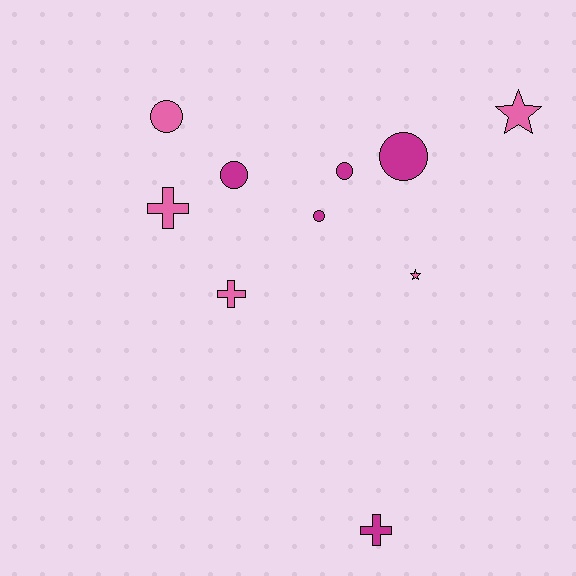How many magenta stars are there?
There are no magenta stars.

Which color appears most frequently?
Pink, with 5 objects.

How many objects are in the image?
There are 10 objects.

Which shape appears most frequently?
Circle, with 5 objects.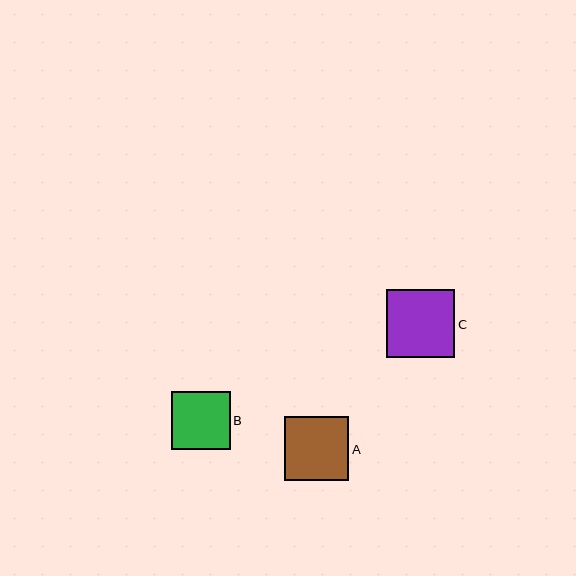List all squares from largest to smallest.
From largest to smallest: C, A, B.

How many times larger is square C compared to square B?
Square C is approximately 1.2 times the size of square B.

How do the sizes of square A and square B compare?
Square A and square B are approximately the same size.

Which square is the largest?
Square C is the largest with a size of approximately 68 pixels.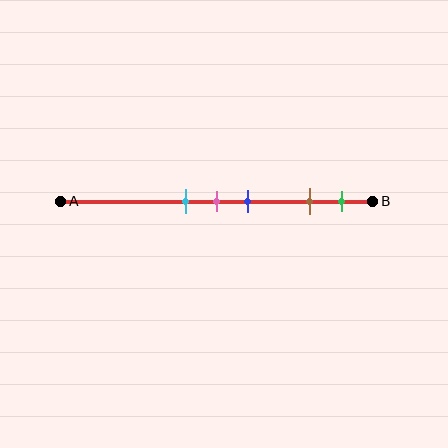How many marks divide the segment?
There are 5 marks dividing the segment.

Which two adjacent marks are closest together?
The cyan and pink marks are the closest adjacent pair.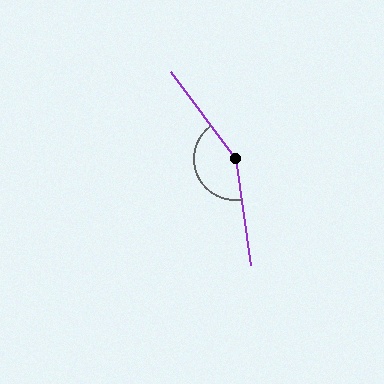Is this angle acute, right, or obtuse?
It is obtuse.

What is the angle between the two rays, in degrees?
Approximately 152 degrees.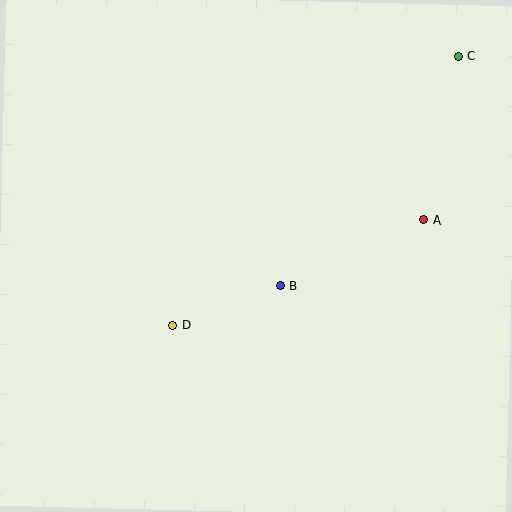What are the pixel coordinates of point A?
Point A is at (424, 220).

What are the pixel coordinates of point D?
Point D is at (173, 325).